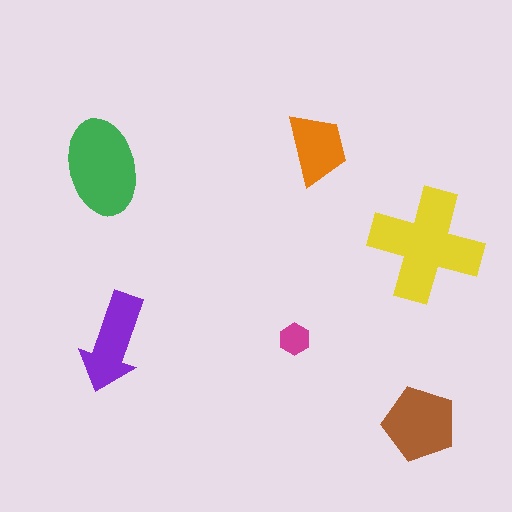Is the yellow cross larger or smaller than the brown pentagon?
Larger.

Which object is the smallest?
The magenta hexagon.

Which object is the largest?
The yellow cross.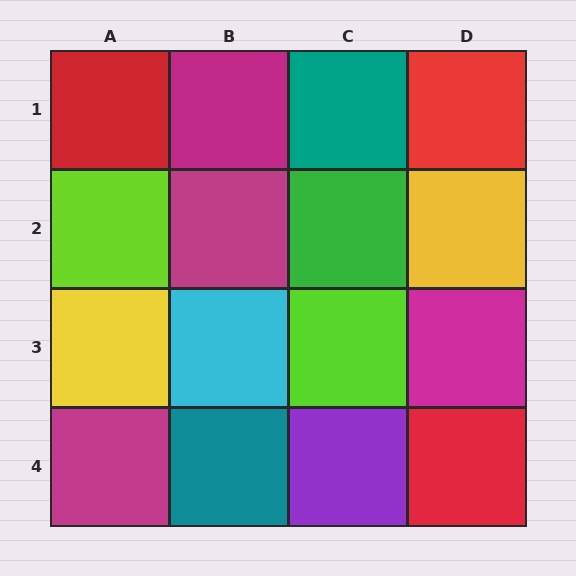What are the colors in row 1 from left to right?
Red, magenta, teal, red.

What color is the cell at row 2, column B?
Magenta.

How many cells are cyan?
1 cell is cyan.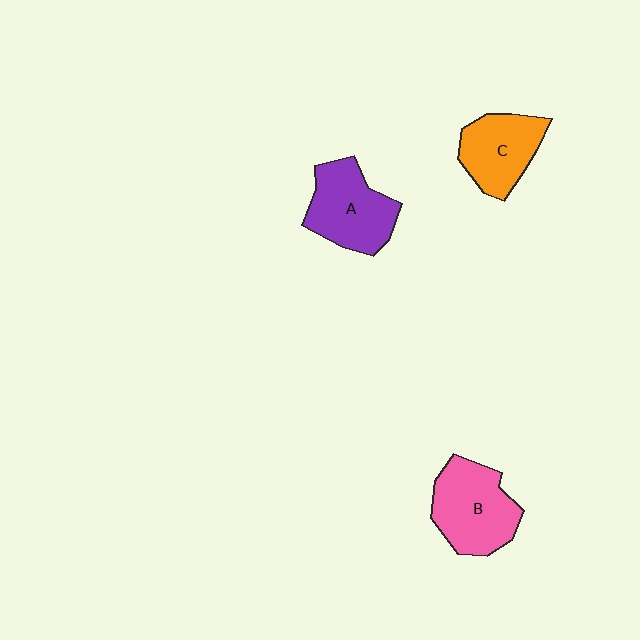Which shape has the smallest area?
Shape C (orange).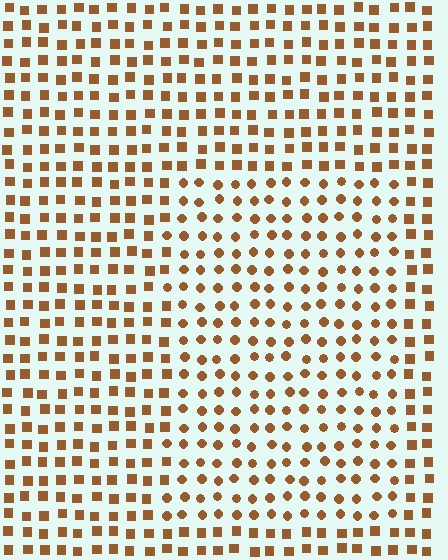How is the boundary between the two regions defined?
The boundary is defined by a change in element shape: circles inside vs. squares outside. All elements share the same color and spacing.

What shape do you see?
I see a rectangle.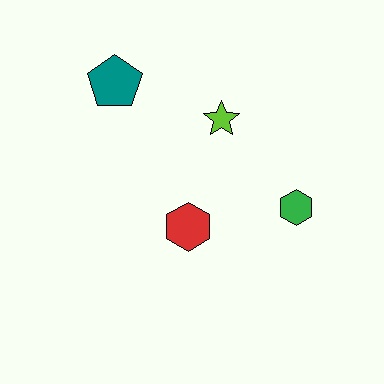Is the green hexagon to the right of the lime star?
Yes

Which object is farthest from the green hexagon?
The teal pentagon is farthest from the green hexagon.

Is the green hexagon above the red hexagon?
Yes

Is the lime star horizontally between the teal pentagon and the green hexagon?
Yes